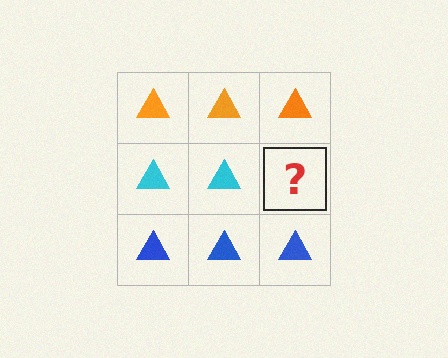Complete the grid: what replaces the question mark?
The question mark should be replaced with a cyan triangle.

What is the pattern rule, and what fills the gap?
The rule is that each row has a consistent color. The gap should be filled with a cyan triangle.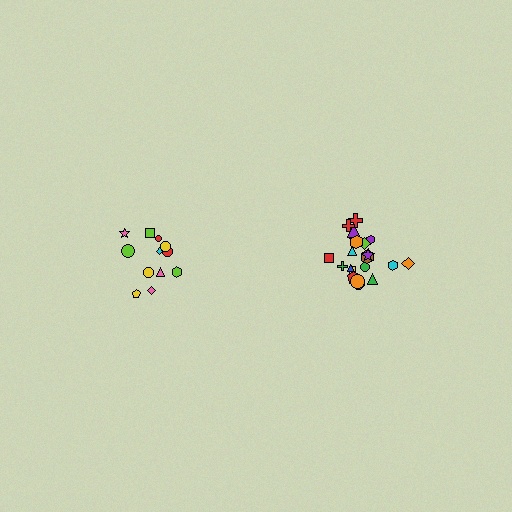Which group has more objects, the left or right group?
The right group.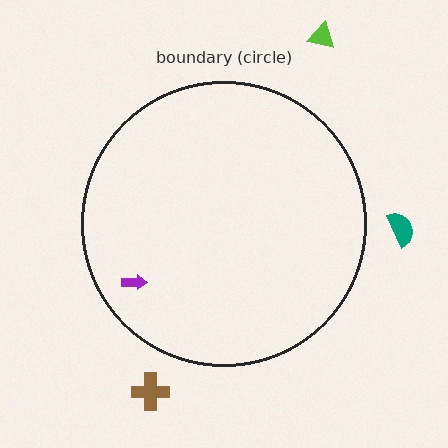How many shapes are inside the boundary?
1 inside, 3 outside.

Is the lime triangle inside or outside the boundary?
Outside.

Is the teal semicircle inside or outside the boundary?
Outside.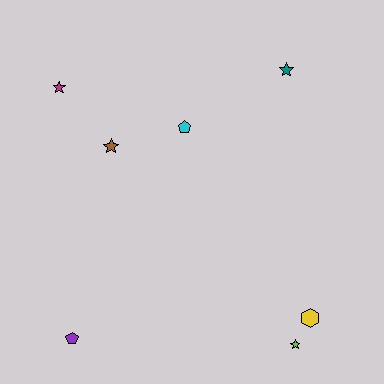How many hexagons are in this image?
There is 1 hexagon.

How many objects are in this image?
There are 7 objects.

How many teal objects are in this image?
There is 1 teal object.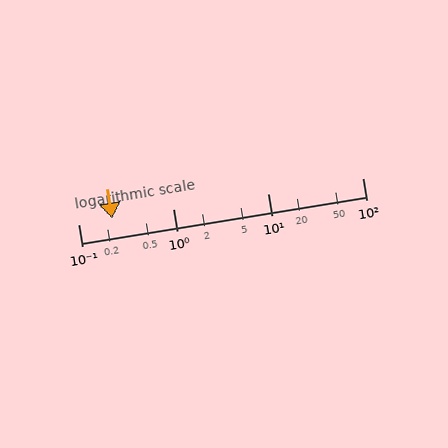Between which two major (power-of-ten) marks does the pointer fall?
The pointer is between 0.1 and 1.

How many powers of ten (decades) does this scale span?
The scale spans 3 decades, from 0.1 to 100.